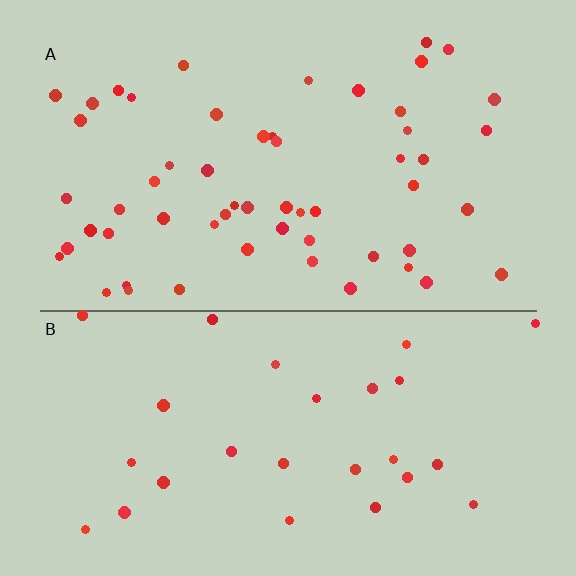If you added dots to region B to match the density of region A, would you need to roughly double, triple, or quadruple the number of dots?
Approximately double.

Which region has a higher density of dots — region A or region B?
A (the top).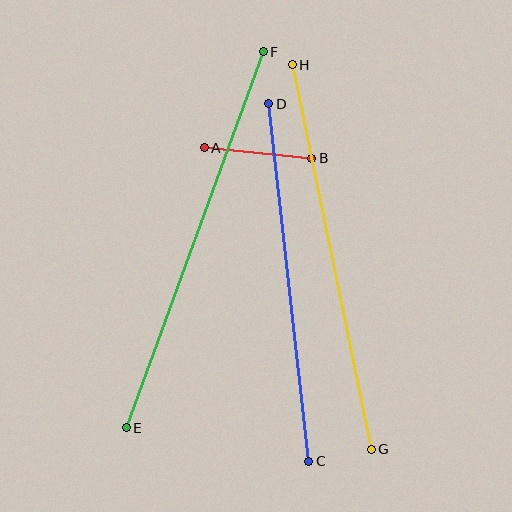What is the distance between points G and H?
The distance is approximately 393 pixels.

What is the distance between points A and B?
The distance is approximately 108 pixels.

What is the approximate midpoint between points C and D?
The midpoint is at approximately (289, 283) pixels.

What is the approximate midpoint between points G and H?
The midpoint is at approximately (332, 257) pixels.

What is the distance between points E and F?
The distance is approximately 400 pixels.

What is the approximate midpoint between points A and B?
The midpoint is at approximately (258, 153) pixels.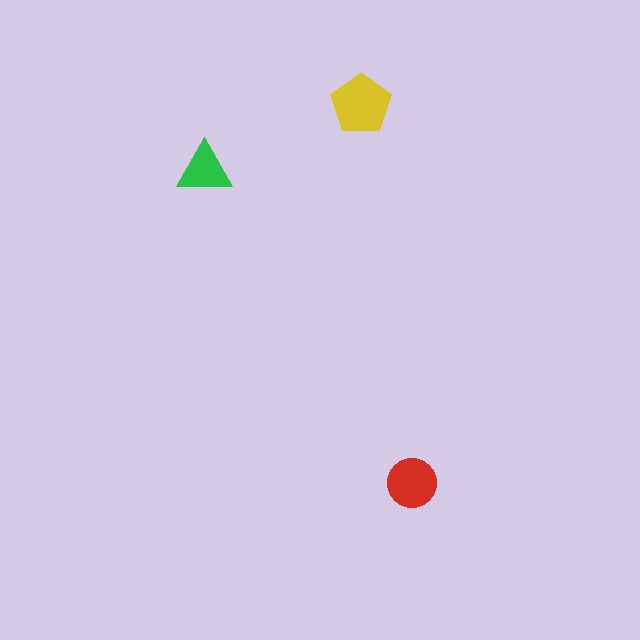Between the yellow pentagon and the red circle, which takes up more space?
The yellow pentagon.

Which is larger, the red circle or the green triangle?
The red circle.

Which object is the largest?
The yellow pentagon.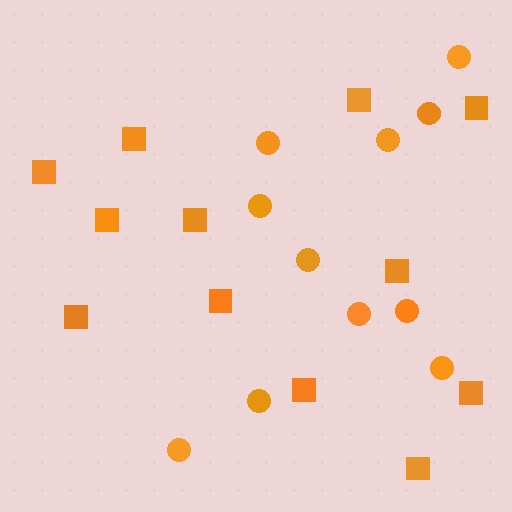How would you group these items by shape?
There are 2 groups: one group of squares (12) and one group of circles (11).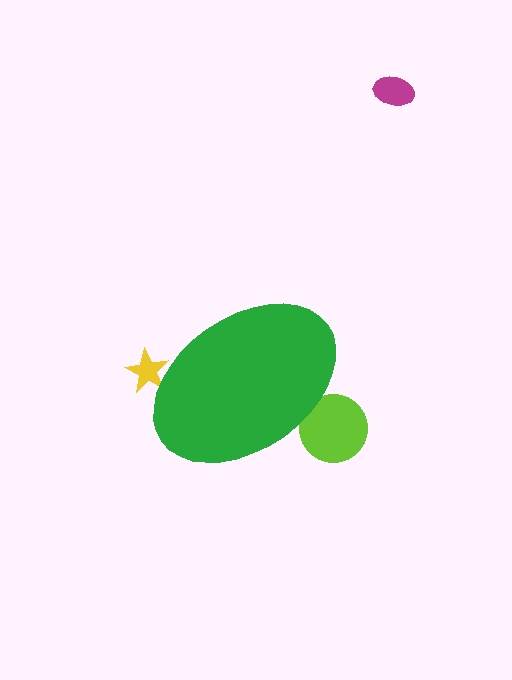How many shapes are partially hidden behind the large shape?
2 shapes are partially hidden.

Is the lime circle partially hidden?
Yes, the lime circle is partially hidden behind the green ellipse.